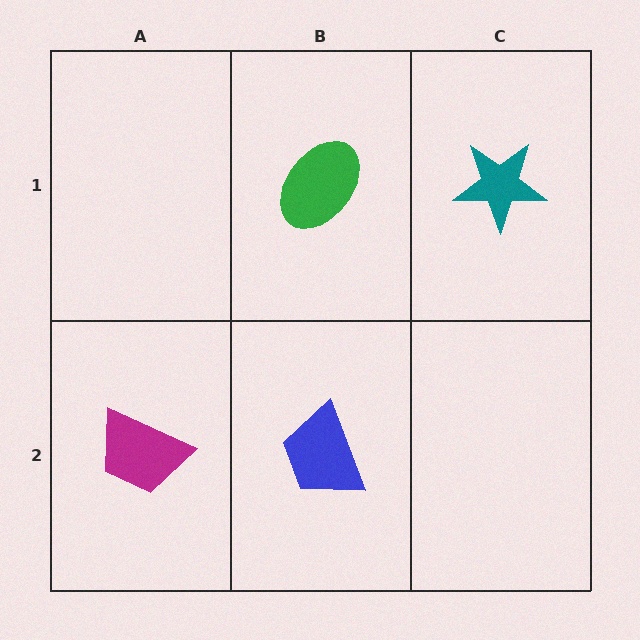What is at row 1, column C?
A teal star.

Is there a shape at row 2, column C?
No, that cell is empty.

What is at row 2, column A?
A magenta trapezoid.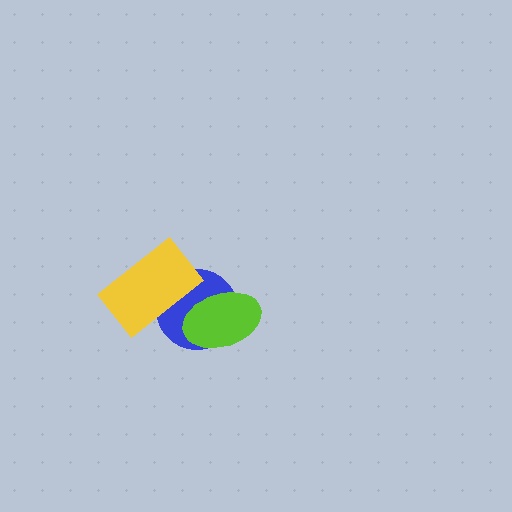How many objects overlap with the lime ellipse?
1 object overlaps with the lime ellipse.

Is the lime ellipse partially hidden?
No, no other shape covers it.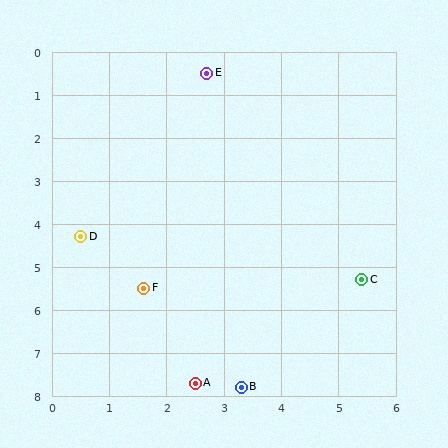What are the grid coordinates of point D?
Point D is at approximately (0.5, 4.3).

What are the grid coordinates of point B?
Point B is at approximately (3.3, 7.8).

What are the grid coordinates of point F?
Point F is at approximately (1.6, 5.5).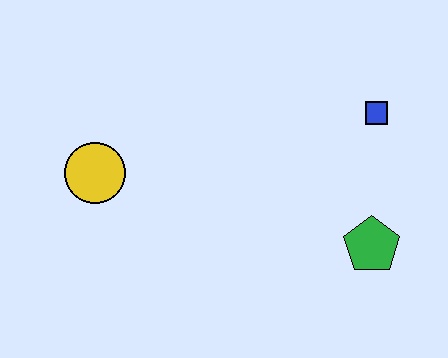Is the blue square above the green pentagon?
Yes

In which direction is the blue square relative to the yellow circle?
The blue square is to the right of the yellow circle.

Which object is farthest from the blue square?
The yellow circle is farthest from the blue square.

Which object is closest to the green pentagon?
The blue square is closest to the green pentagon.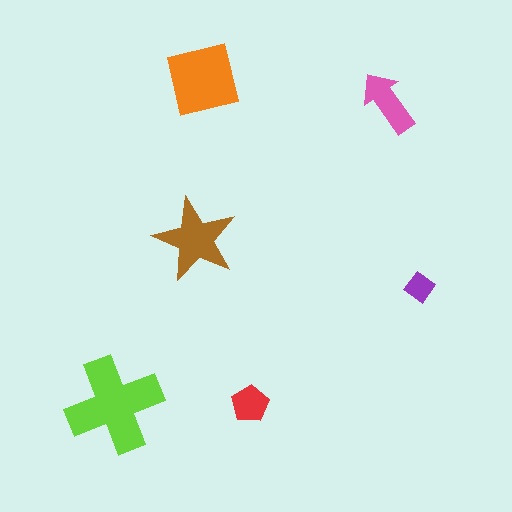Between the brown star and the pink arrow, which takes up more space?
The brown star.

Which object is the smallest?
The purple diamond.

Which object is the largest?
The lime cross.